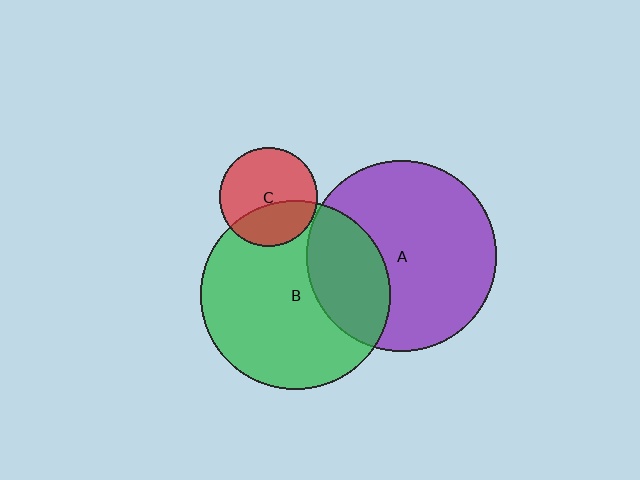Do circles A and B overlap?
Yes.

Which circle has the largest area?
Circle A (purple).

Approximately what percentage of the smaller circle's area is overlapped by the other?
Approximately 30%.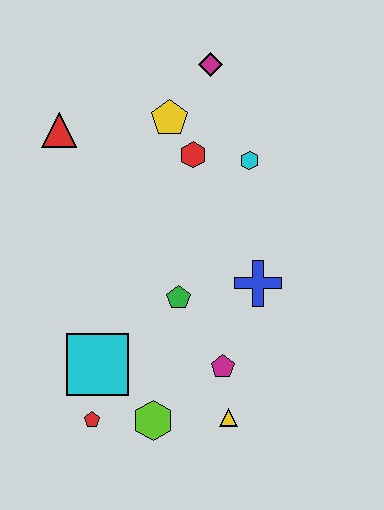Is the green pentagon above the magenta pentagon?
Yes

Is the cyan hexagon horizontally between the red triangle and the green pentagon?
No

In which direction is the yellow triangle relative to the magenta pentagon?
The yellow triangle is below the magenta pentagon.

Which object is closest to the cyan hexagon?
The red hexagon is closest to the cyan hexagon.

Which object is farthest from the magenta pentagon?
The magenta diamond is farthest from the magenta pentagon.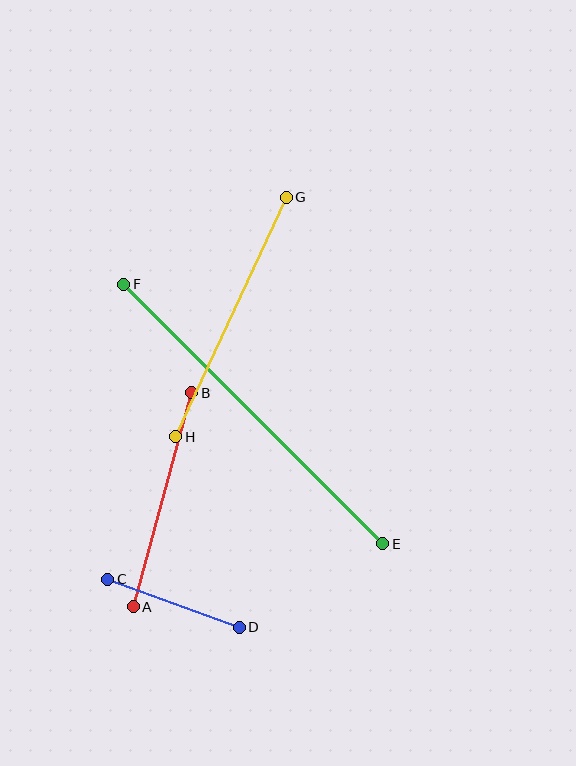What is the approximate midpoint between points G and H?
The midpoint is at approximately (231, 317) pixels.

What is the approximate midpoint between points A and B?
The midpoint is at approximately (163, 500) pixels.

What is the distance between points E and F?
The distance is approximately 366 pixels.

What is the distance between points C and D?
The distance is approximately 140 pixels.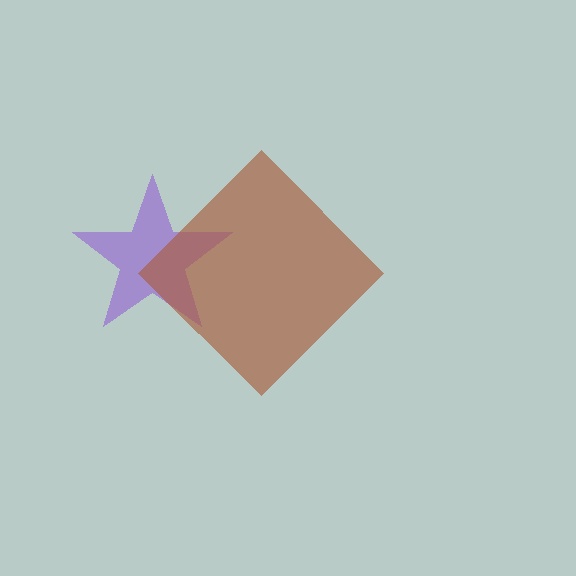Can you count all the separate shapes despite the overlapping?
Yes, there are 2 separate shapes.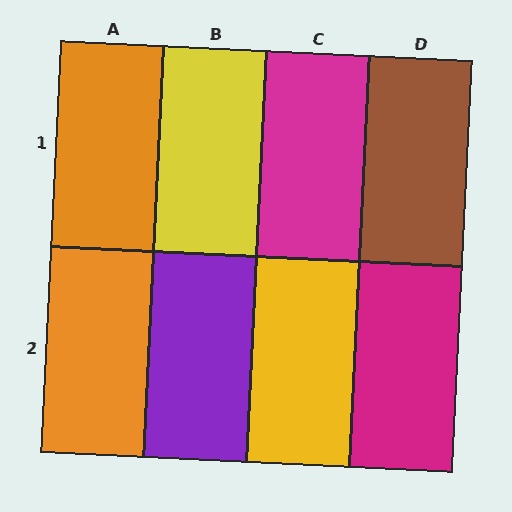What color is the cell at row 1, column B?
Yellow.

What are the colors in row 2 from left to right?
Orange, purple, yellow, magenta.